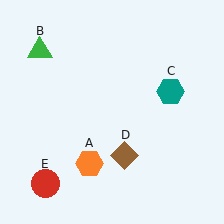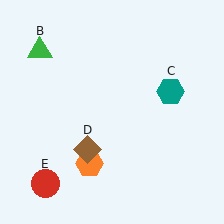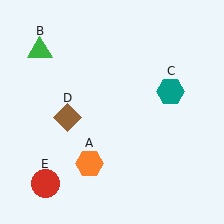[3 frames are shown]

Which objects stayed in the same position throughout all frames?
Orange hexagon (object A) and green triangle (object B) and teal hexagon (object C) and red circle (object E) remained stationary.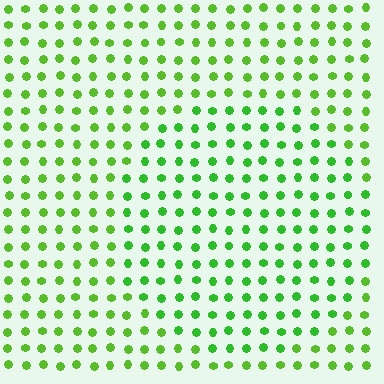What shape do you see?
I see a circle.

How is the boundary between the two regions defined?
The boundary is defined purely by a slight shift in hue (about 17 degrees). Spacing, size, and orientation are identical on both sides.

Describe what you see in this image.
The image is filled with small lime elements in a uniform arrangement. A circle-shaped region is visible where the elements are tinted to a slightly different hue, forming a subtle color boundary.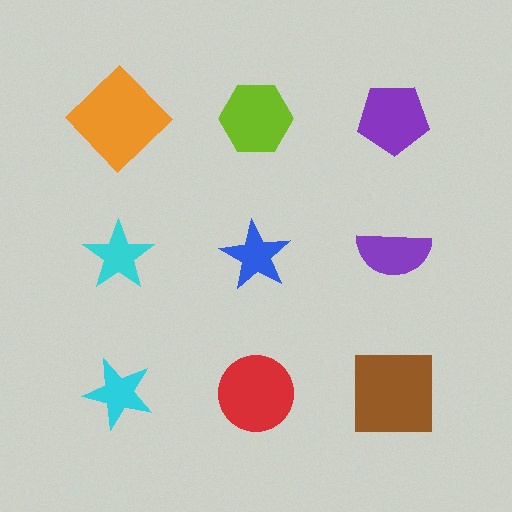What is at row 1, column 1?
An orange diamond.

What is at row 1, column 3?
A purple pentagon.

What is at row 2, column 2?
A blue star.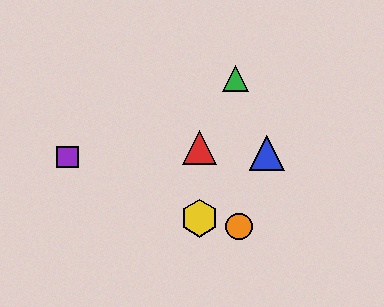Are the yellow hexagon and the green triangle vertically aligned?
No, the yellow hexagon is at x≈199 and the green triangle is at x≈236.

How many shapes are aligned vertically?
2 shapes (the red triangle, the yellow hexagon) are aligned vertically.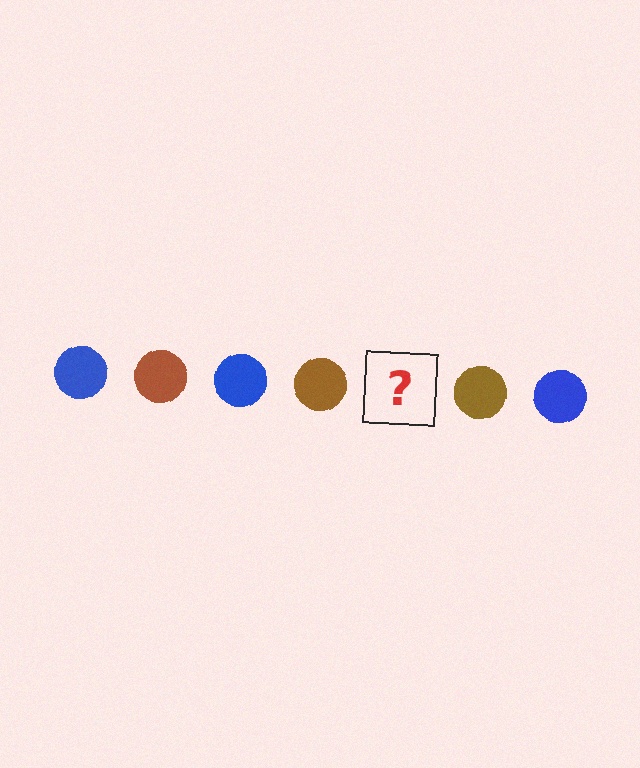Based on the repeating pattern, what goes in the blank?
The blank should be a blue circle.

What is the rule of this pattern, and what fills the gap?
The rule is that the pattern cycles through blue, brown circles. The gap should be filled with a blue circle.